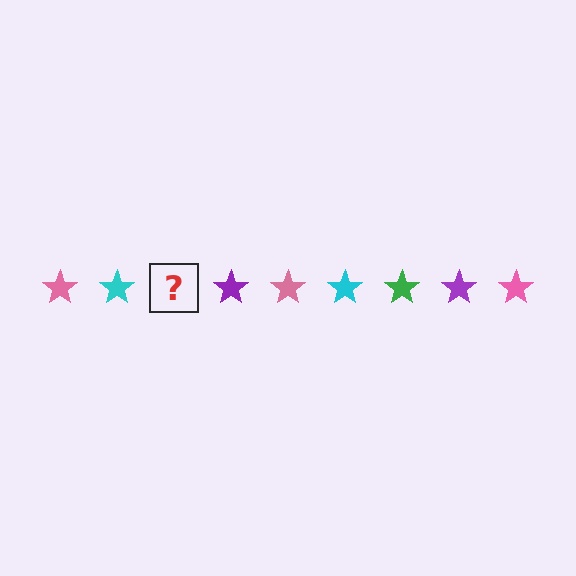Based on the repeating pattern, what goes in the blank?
The blank should be a green star.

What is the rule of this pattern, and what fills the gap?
The rule is that the pattern cycles through pink, cyan, green, purple stars. The gap should be filled with a green star.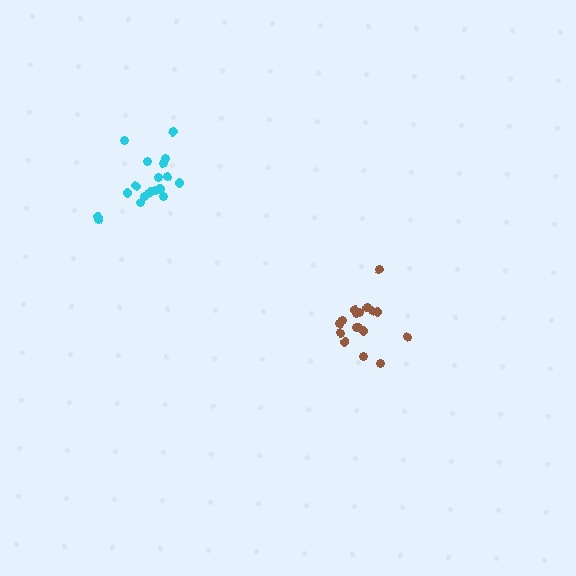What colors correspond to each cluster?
The clusters are colored: brown, cyan.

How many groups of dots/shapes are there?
There are 2 groups.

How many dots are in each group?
Group 1: 17 dots, Group 2: 19 dots (36 total).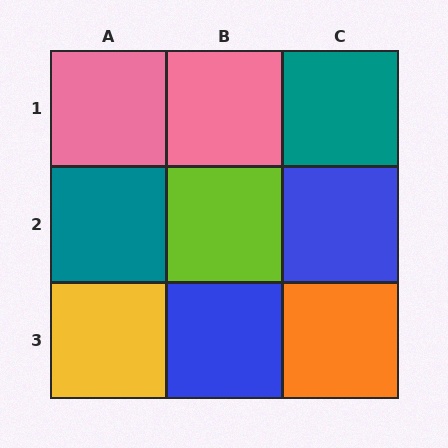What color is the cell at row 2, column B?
Lime.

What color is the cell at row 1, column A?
Pink.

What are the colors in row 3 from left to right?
Yellow, blue, orange.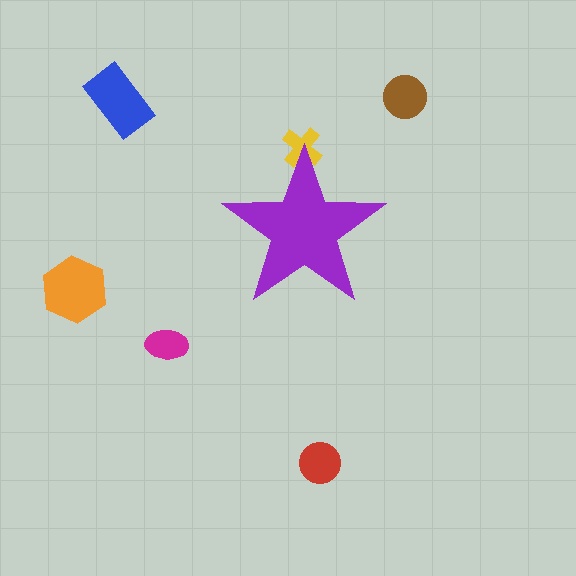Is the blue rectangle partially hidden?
No, the blue rectangle is fully visible.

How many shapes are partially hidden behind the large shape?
1 shape is partially hidden.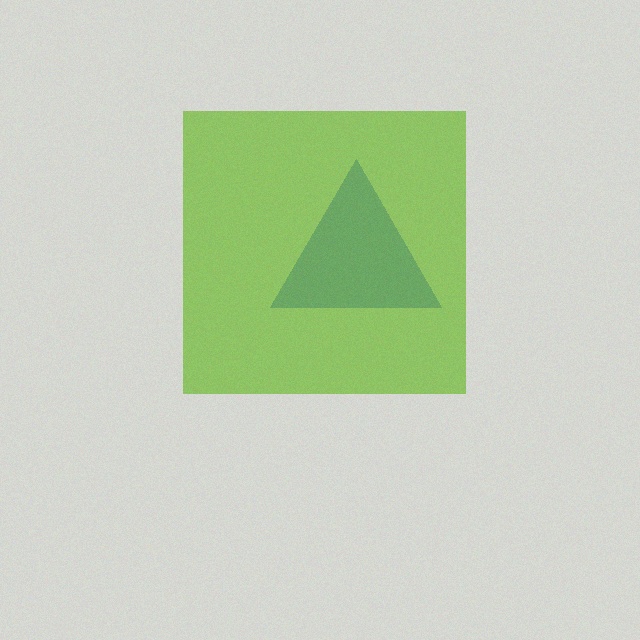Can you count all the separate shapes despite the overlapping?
Yes, there are 2 separate shapes.